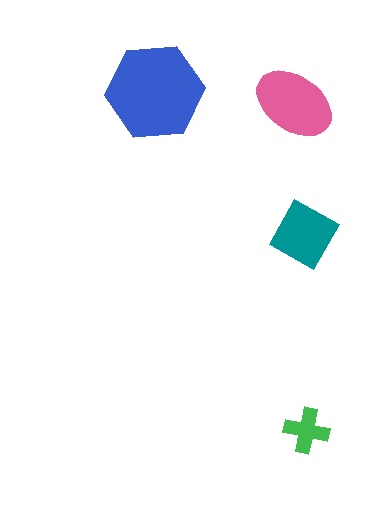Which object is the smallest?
The green cross.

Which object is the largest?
The blue hexagon.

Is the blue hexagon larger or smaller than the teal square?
Larger.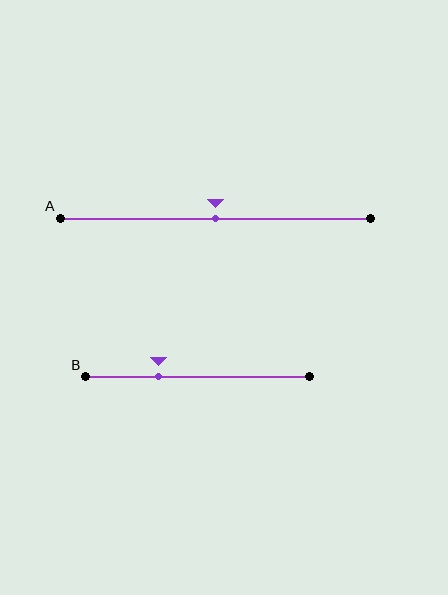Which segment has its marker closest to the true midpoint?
Segment A has its marker closest to the true midpoint.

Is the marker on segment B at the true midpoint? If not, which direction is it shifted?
No, the marker on segment B is shifted to the left by about 17% of the segment length.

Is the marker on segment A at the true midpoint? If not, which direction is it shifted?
Yes, the marker on segment A is at the true midpoint.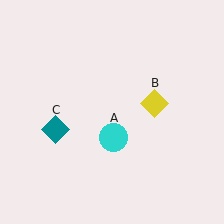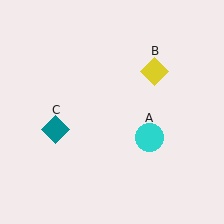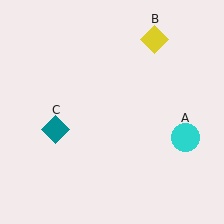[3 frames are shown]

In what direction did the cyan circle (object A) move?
The cyan circle (object A) moved right.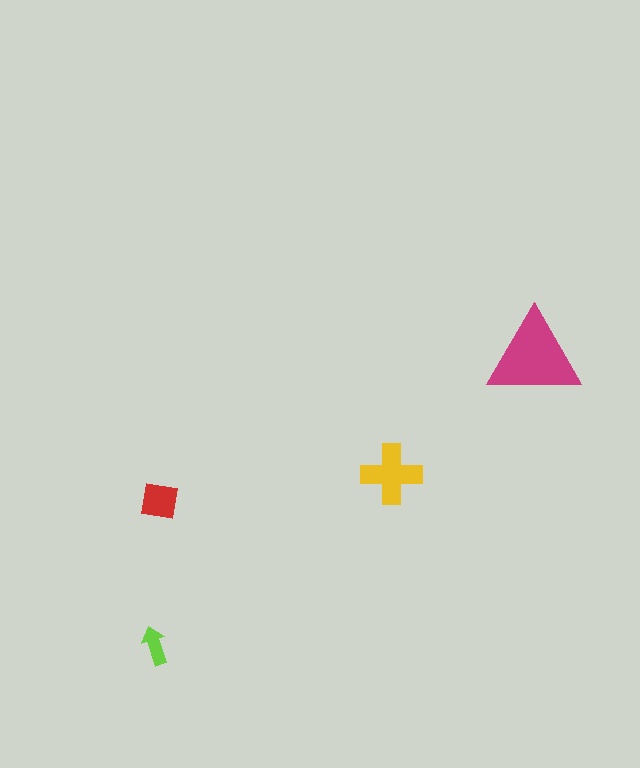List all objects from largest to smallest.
The magenta triangle, the yellow cross, the red square, the lime arrow.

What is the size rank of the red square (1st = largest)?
3rd.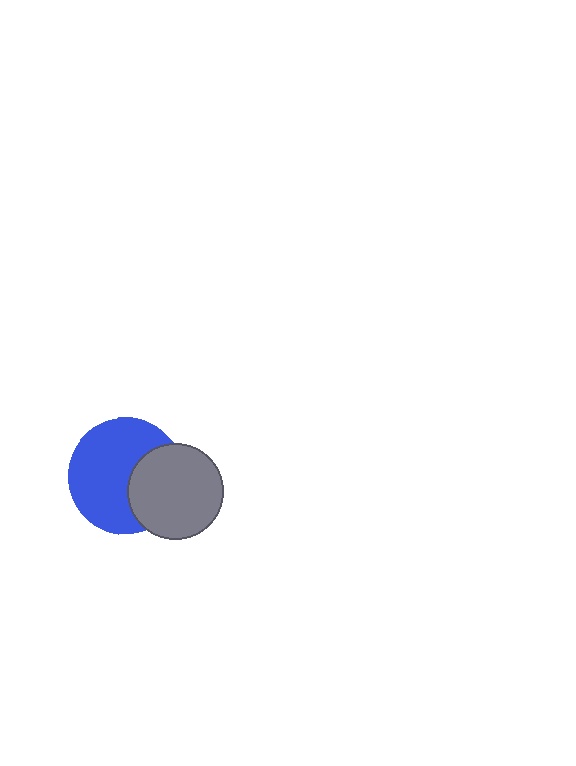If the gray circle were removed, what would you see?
You would see the complete blue circle.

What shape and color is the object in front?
The object in front is a gray circle.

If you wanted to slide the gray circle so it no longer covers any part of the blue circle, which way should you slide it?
Slide it right — that is the most direct way to separate the two shapes.